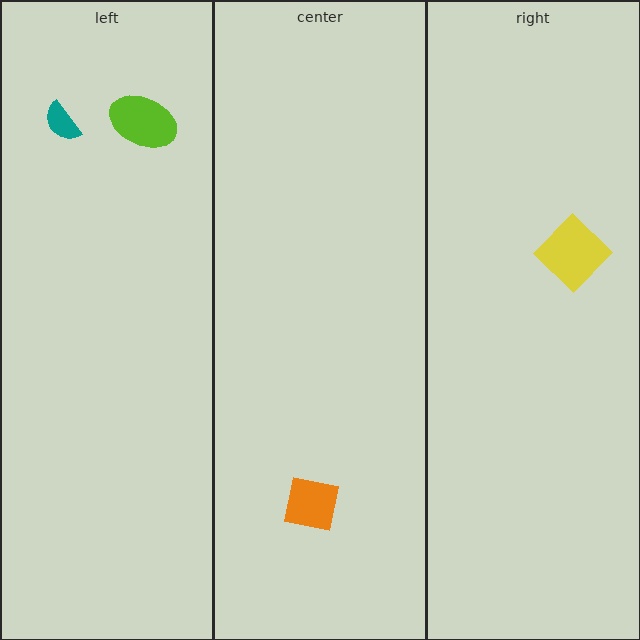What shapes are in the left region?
The teal semicircle, the lime ellipse.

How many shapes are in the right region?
1.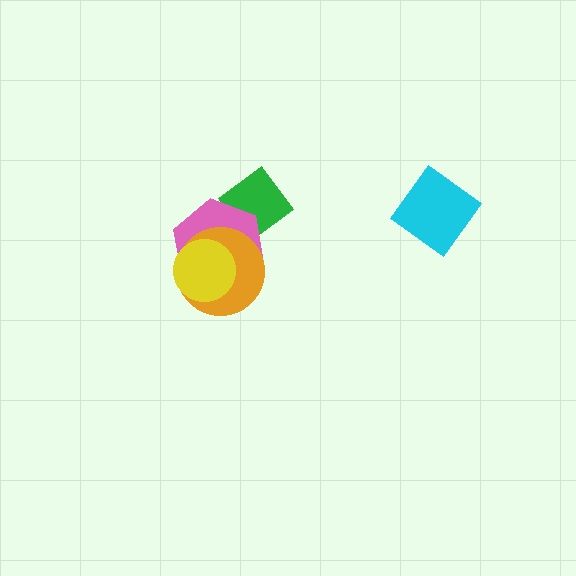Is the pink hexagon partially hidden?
Yes, it is partially covered by another shape.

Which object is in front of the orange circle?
The yellow circle is in front of the orange circle.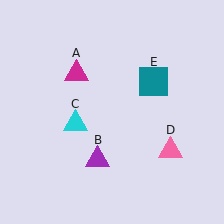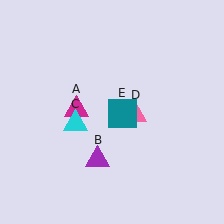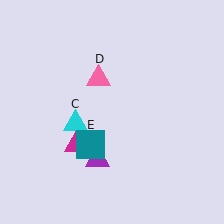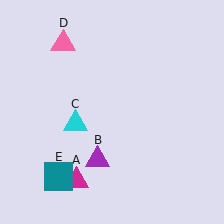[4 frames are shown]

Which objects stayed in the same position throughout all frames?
Purple triangle (object B) and cyan triangle (object C) remained stationary.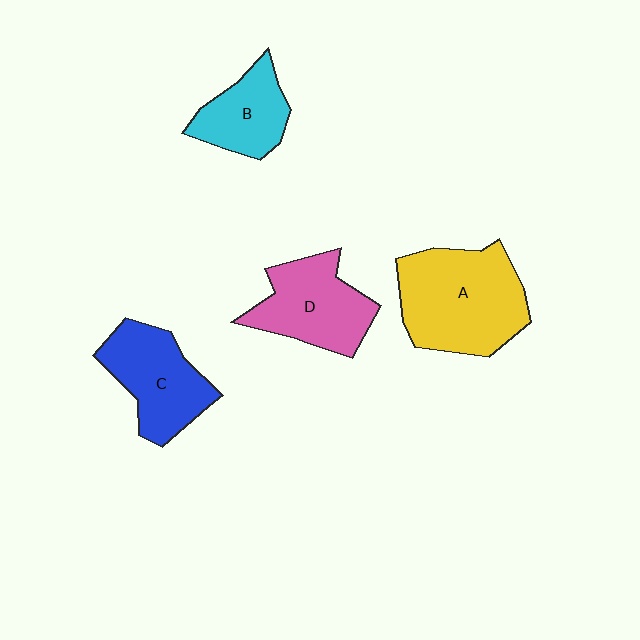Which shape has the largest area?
Shape A (yellow).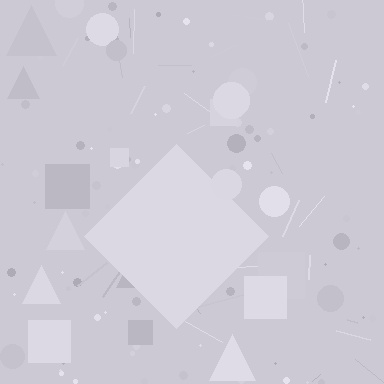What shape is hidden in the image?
A diamond is hidden in the image.